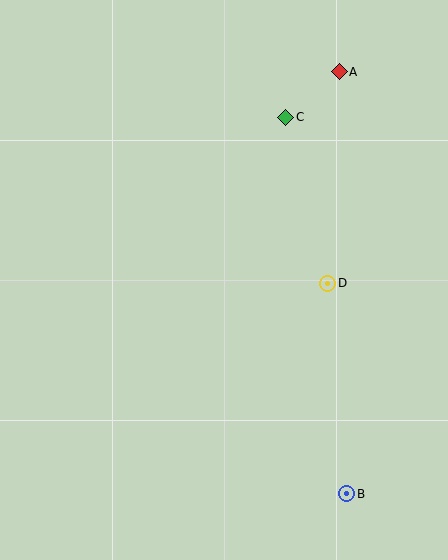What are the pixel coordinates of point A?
Point A is at (339, 72).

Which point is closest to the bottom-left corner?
Point B is closest to the bottom-left corner.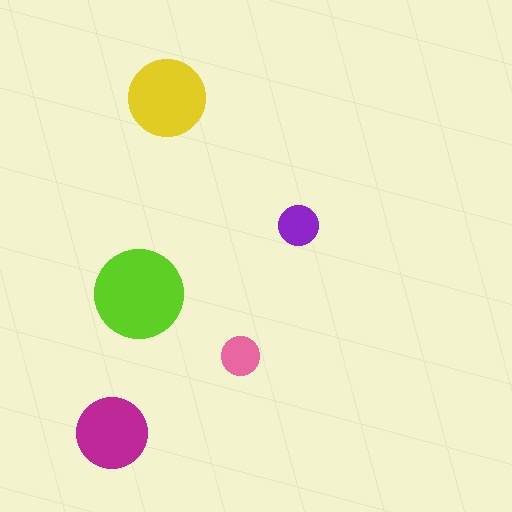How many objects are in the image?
There are 5 objects in the image.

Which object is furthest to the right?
The purple circle is rightmost.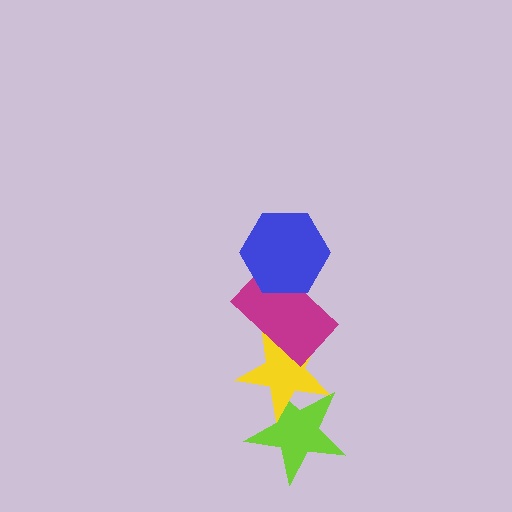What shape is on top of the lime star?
The yellow star is on top of the lime star.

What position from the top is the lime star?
The lime star is 4th from the top.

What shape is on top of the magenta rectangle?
The blue hexagon is on top of the magenta rectangle.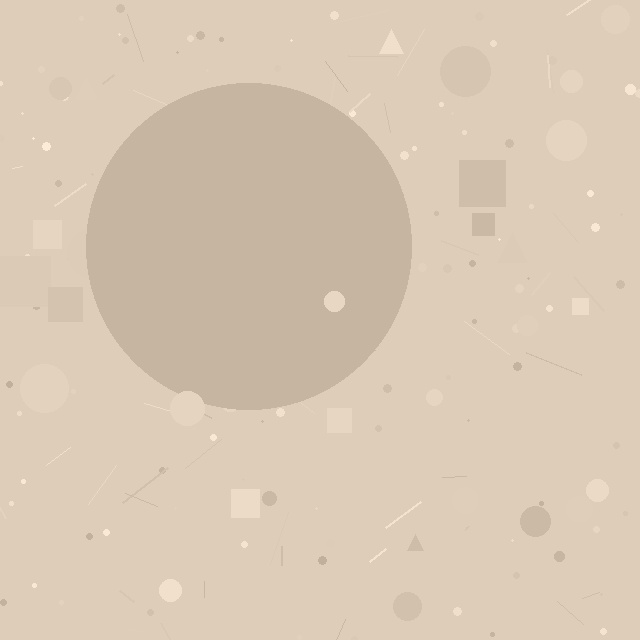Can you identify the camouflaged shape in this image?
The camouflaged shape is a circle.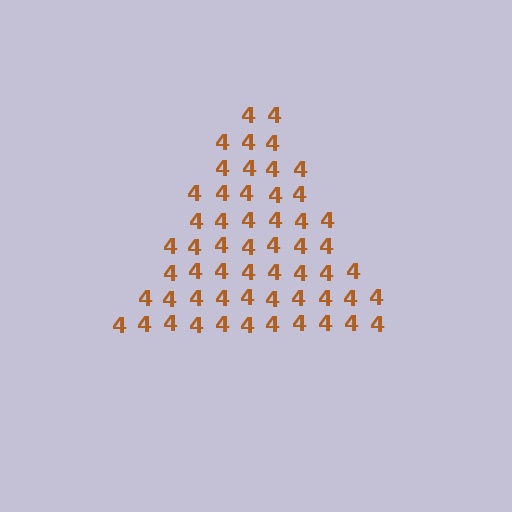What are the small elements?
The small elements are digit 4's.